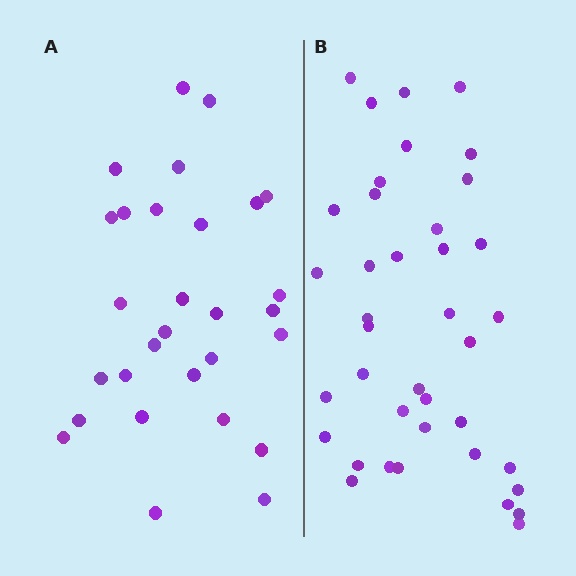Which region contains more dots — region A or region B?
Region B (the right region) has more dots.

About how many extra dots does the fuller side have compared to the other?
Region B has roughly 10 or so more dots than region A.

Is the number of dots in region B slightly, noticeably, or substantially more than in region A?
Region B has noticeably more, but not dramatically so. The ratio is roughly 1.3 to 1.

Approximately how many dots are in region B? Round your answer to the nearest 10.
About 40 dots. (The exact count is 39, which rounds to 40.)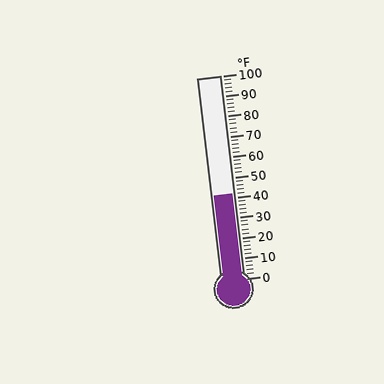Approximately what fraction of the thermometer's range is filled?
The thermometer is filled to approximately 40% of its range.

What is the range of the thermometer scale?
The thermometer scale ranges from 0°F to 100°F.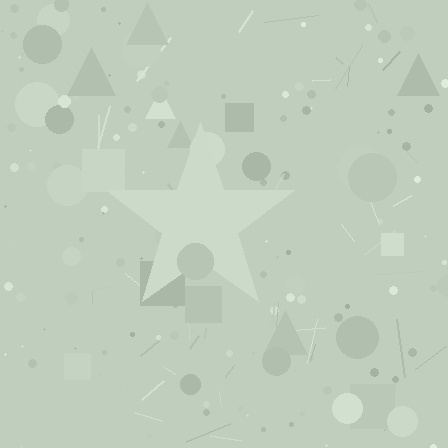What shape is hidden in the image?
A star is hidden in the image.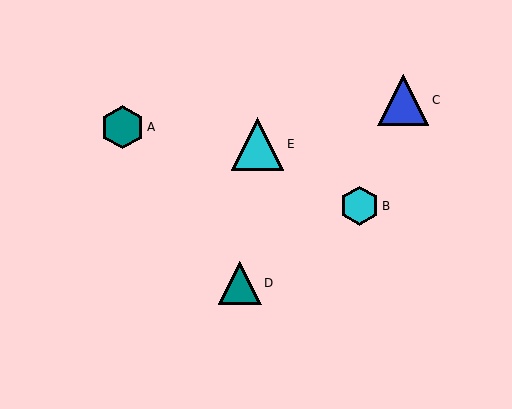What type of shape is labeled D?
Shape D is a teal triangle.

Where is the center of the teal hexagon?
The center of the teal hexagon is at (122, 127).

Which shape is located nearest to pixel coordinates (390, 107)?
The blue triangle (labeled C) at (403, 100) is nearest to that location.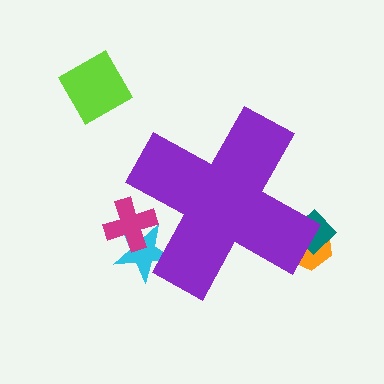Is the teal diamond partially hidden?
Yes, the teal diamond is partially hidden behind the purple cross.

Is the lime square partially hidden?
No, the lime square is fully visible.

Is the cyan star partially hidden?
Yes, the cyan star is partially hidden behind the purple cross.